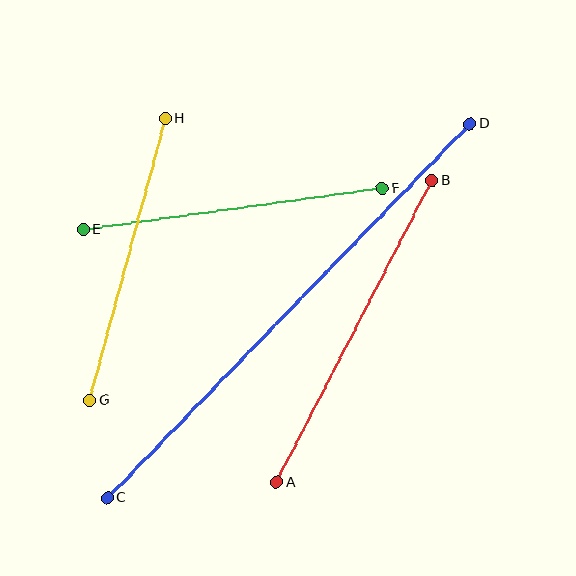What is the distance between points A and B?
The distance is approximately 339 pixels.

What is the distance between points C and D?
The distance is approximately 521 pixels.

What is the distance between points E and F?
The distance is approximately 302 pixels.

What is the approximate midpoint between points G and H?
The midpoint is at approximately (127, 260) pixels.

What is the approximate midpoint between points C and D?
The midpoint is at approximately (289, 311) pixels.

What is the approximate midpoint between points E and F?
The midpoint is at approximately (233, 209) pixels.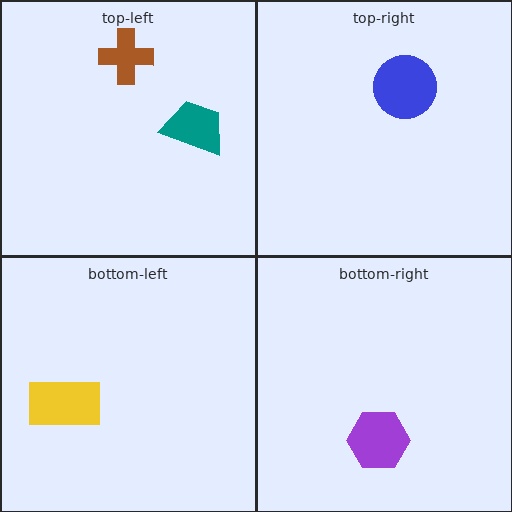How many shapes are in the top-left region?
2.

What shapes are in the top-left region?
The brown cross, the teal trapezoid.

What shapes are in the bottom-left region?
The yellow rectangle.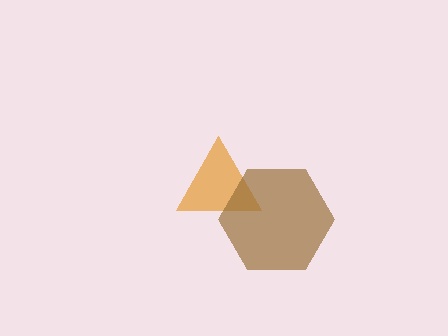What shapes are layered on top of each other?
The layered shapes are: an orange triangle, a brown hexagon.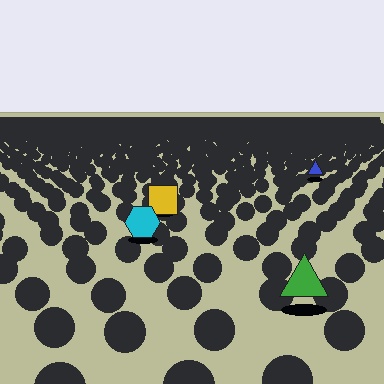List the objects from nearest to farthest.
From nearest to farthest: the green triangle, the cyan hexagon, the yellow square, the blue triangle.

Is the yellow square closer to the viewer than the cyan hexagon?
No. The cyan hexagon is closer — you can tell from the texture gradient: the ground texture is coarser near it.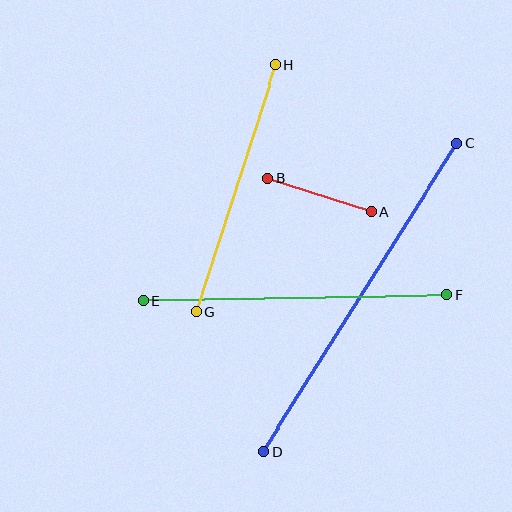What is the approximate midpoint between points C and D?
The midpoint is at approximately (360, 298) pixels.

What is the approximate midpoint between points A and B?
The midpoint is at approximately (319, 195) pixels.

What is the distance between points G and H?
The distance is approximately 259 pixels.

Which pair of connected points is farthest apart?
Points C and D are farthest apart.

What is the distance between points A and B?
The distance is approximately 109 pixels.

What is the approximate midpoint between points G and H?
The midpoint is at approximately (236, 188) pixels.